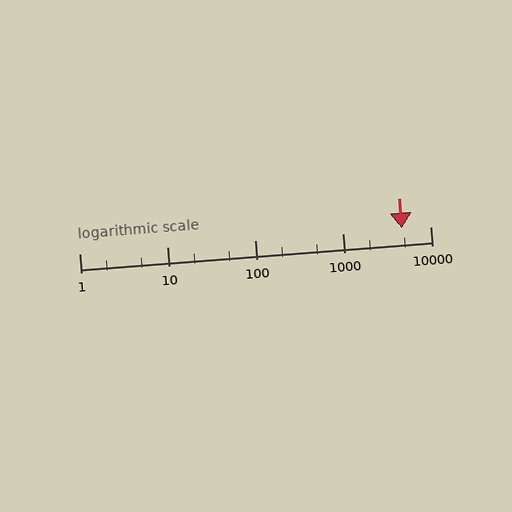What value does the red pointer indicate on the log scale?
The pointer indicates approximately 4800.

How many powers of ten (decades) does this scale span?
The scale spans 4 decades, from 1 to 10000.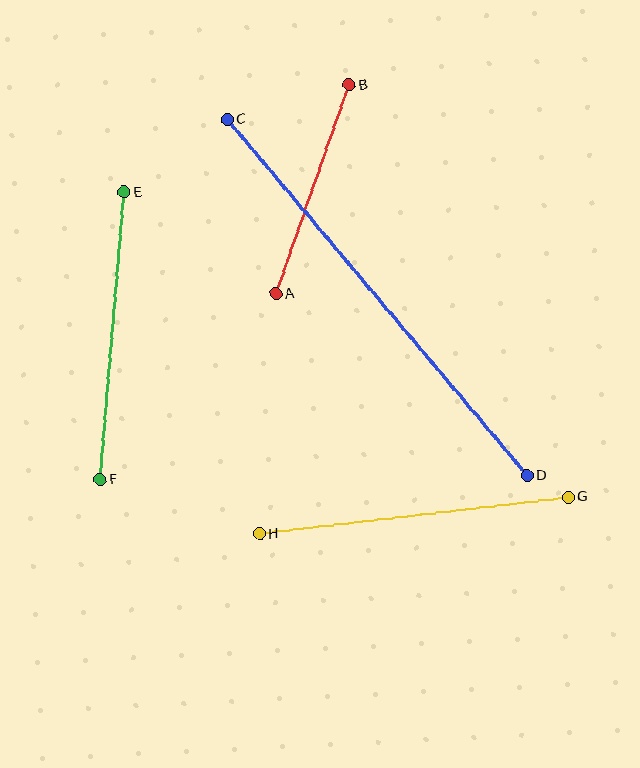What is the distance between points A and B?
The distance is approximately 221 pixels.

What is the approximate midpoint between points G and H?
The midpoint is at approximately (414, 516) pixels.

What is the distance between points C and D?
The distance is approximately 465 pixels.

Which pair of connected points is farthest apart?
Points C and D are farthest apart.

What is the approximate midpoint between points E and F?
The midpoint is at approximately (112, 336) pixels.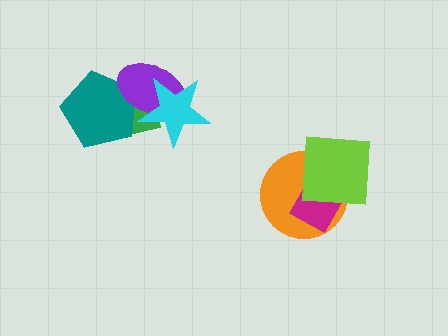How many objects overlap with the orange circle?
2 objects overlap with the orange circle.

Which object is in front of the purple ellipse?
The cyan star is in front of the purple ellipse.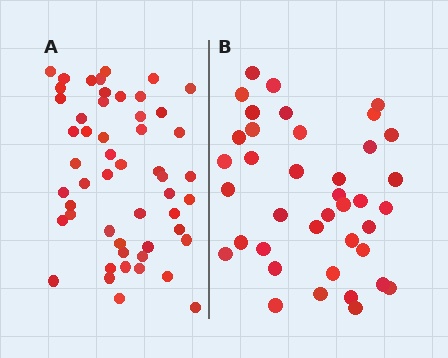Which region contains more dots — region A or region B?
Region A (the left region) has more dots.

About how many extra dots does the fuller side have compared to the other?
Region A has approximately 15 more dots than region B.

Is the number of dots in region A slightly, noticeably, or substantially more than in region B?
Region A has noticeably more, but not dramatically so. The ratio is roughly 1.3 to 1.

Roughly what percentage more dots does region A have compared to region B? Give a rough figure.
About 35% more.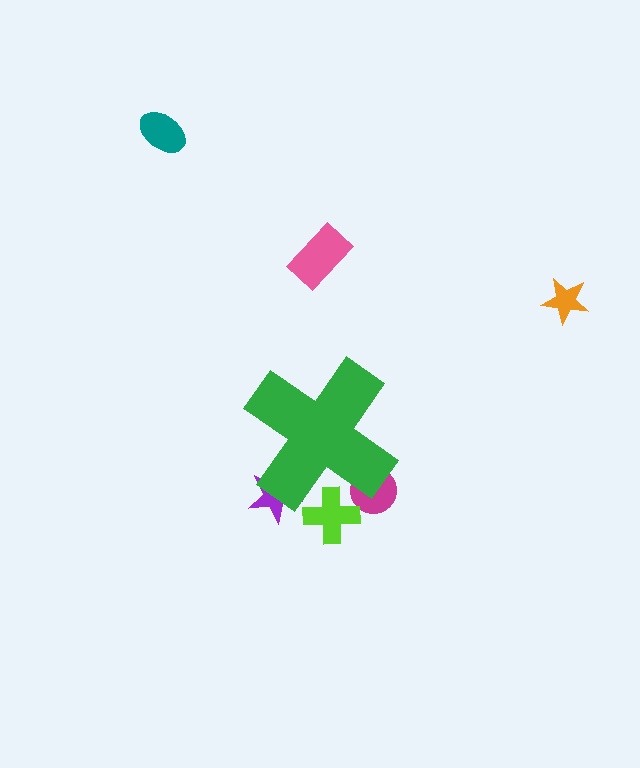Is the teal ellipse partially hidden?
No, the teal ellipse is fully visible.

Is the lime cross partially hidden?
Yes, the lime cross is partially hidden behind the green cross.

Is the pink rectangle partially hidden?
No, the pink rectangle is fully visible.